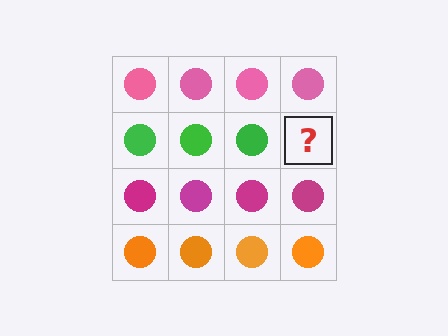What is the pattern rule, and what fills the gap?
The rule is that each row has a consistent color. The gap should be filled with a green circle.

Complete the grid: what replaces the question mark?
The question mark should be replaced with a green circle.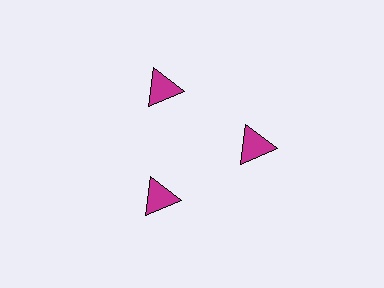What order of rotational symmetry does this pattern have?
This pattern has 3-fold rotational symmetry.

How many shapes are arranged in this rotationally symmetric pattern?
There are 3 shapes, arranged in 3 groups of 1.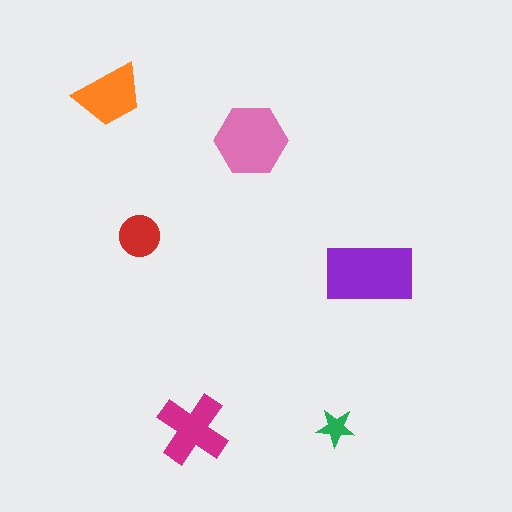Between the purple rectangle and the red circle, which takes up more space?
The purple rectangle.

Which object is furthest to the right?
The purple rectangle is rightmost.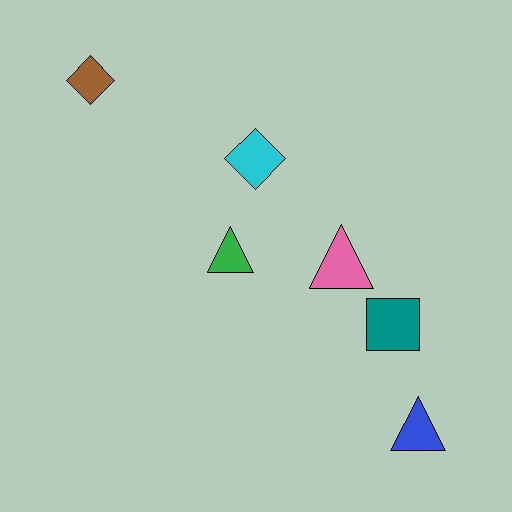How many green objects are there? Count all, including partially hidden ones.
There is 1 green object.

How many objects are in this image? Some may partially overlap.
There are 6 objects.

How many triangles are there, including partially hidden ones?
There are 3 triangles.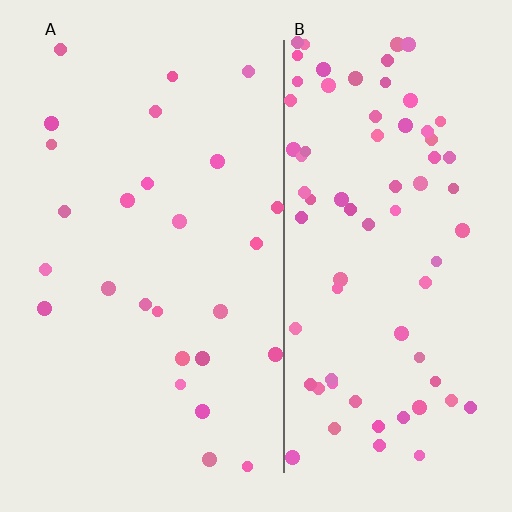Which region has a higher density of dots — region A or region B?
B (the right).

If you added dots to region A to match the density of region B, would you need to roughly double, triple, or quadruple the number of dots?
Approximately triple.